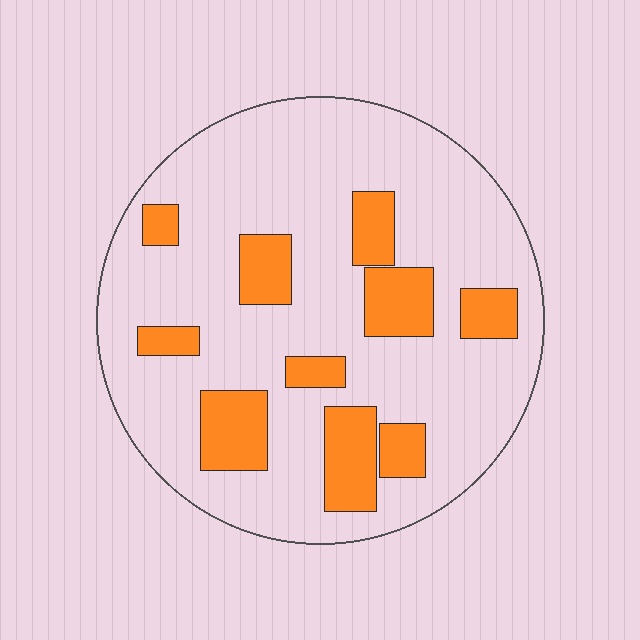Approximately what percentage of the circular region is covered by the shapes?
Approximately 20%.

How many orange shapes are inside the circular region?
10.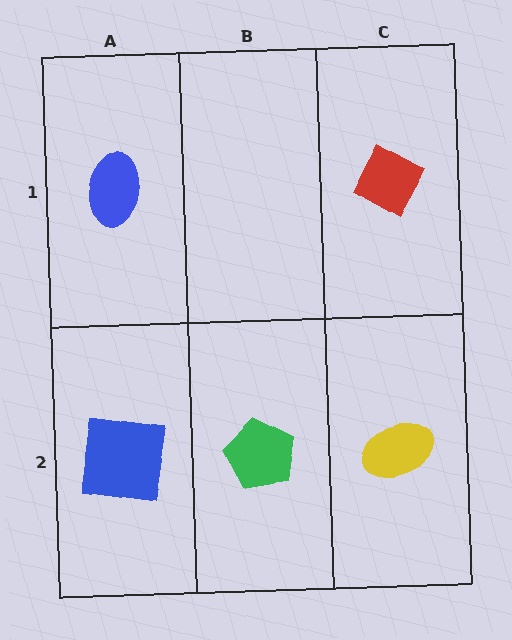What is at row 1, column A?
A blue ellipse.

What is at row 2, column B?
A green pentagon.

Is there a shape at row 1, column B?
No, that cell is empty.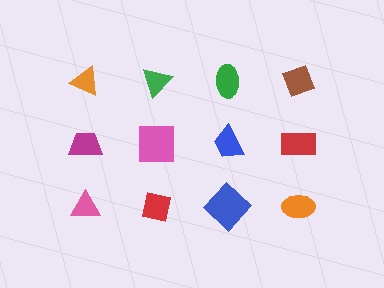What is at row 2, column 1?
A magenta trapezoid.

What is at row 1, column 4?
A brown diamond.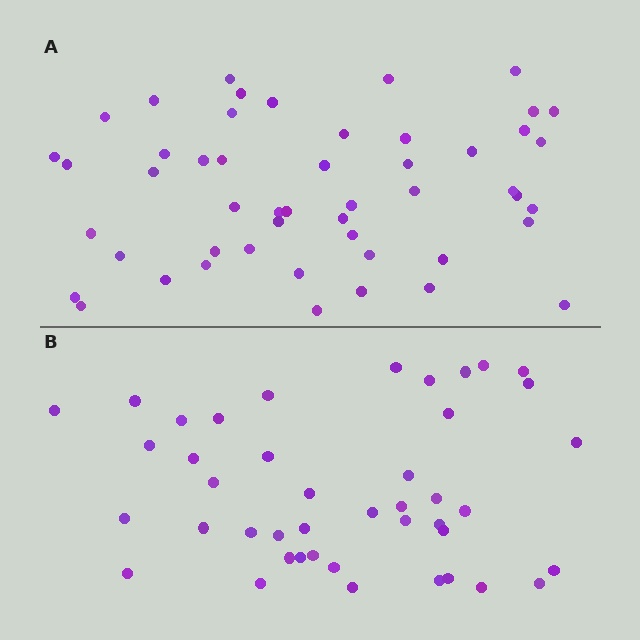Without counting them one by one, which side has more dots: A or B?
Region A (the top region) has more dots.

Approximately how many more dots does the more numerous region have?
Region A has roughly 8 or so more dots than region B.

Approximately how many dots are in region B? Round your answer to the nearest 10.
About 40 dots. (The exact count is 43, which rounds to 40.)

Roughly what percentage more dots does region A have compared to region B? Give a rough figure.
About 15% more.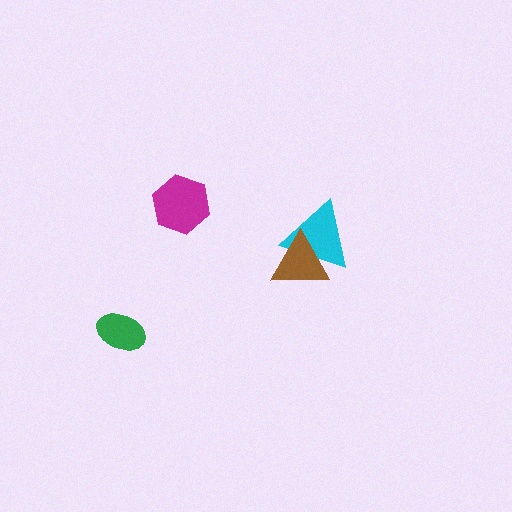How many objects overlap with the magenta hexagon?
0 objects overlap with the magenta hexagon.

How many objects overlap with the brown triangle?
1 object overlaps with the brown triangle.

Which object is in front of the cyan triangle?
The brown triangle is in front of the cyan triangle.